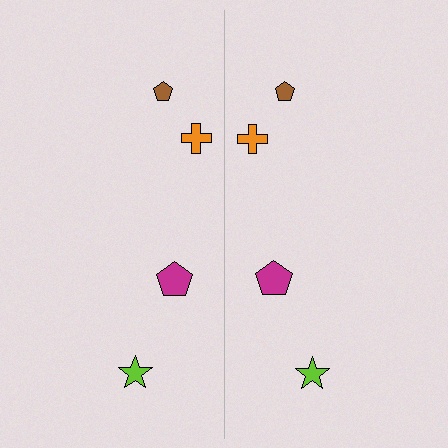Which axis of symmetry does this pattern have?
The pattern has a vertical axis of symmetry running through the center of the image.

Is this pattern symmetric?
Yes, this pattern has bilateral (reflection) symmetry.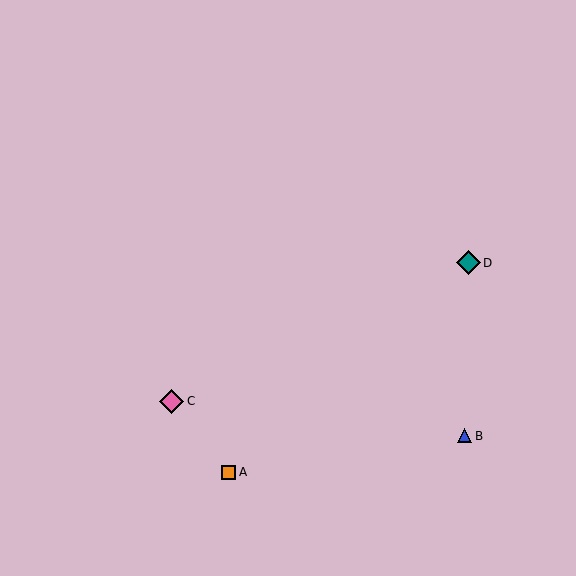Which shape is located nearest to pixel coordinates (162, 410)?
The pink diamond (labeled C) at (172, 401) is nearest to that location.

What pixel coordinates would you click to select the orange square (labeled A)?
Click at (229, 472) to select the orange square A.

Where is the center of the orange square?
The center of the orange square is at (229, 472).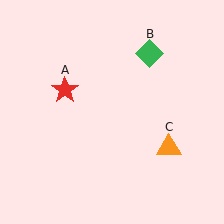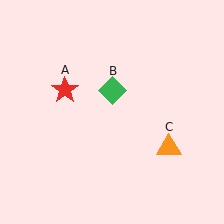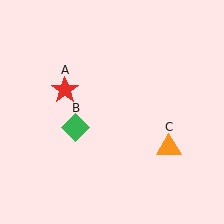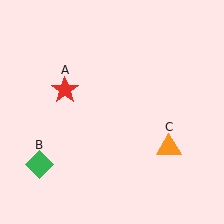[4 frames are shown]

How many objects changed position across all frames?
1 object changed position: green diamond (object B).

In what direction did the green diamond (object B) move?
The green diamond (object B) moved down and to the left.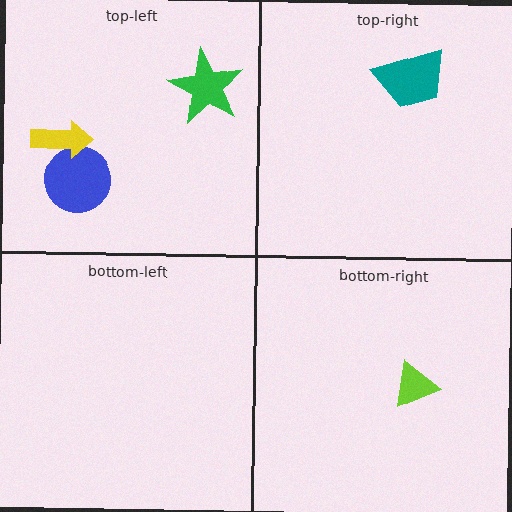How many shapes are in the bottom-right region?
1.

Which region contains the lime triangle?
The bottom-right region.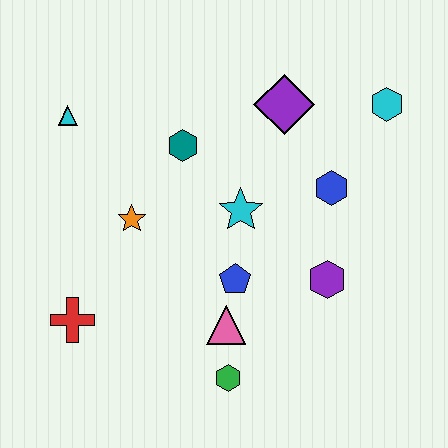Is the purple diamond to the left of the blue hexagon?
Yes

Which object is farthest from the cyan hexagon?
The red cross is farthest from the cyan hexagon.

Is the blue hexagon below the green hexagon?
No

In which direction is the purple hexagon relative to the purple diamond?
The purple hexagon is below the purple diamond.